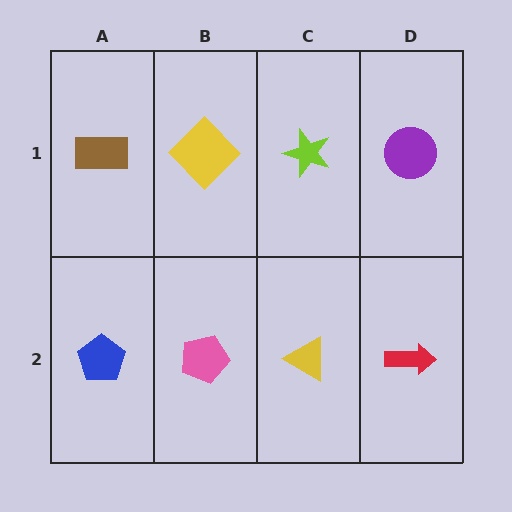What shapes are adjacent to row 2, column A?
A brown rectangle (row 1, column A), a pink pentagon (row 2, column B).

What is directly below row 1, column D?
A red arrow.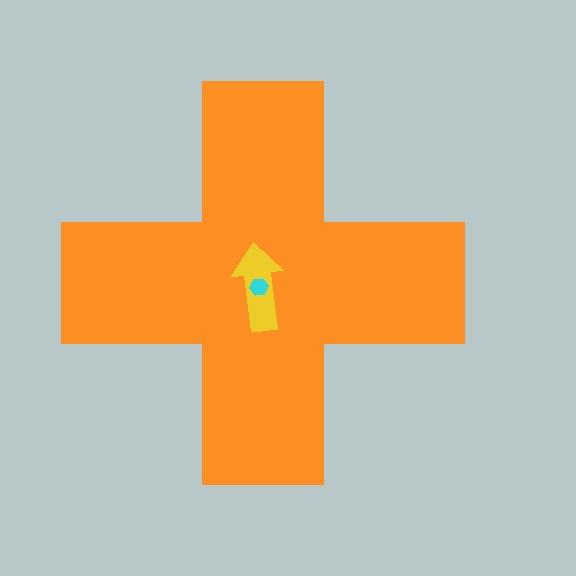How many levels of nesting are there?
3.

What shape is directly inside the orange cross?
The yellow arrow.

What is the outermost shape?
The orange cross.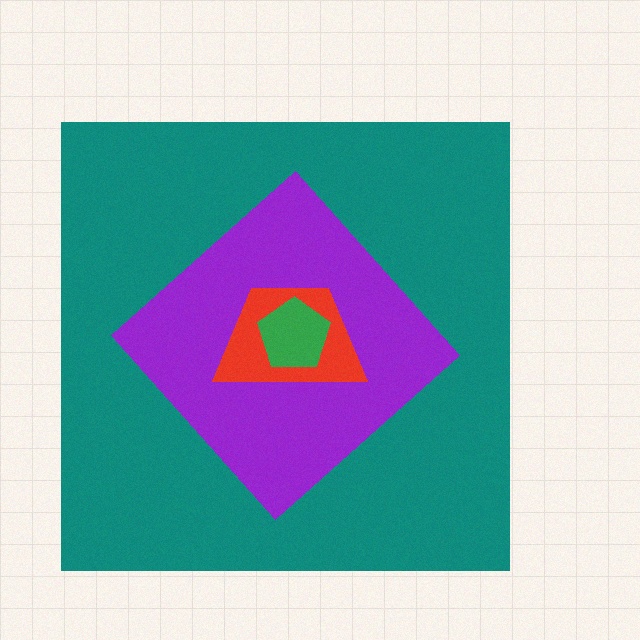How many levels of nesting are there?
4.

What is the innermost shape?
The green pentagon.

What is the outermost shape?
The teal square.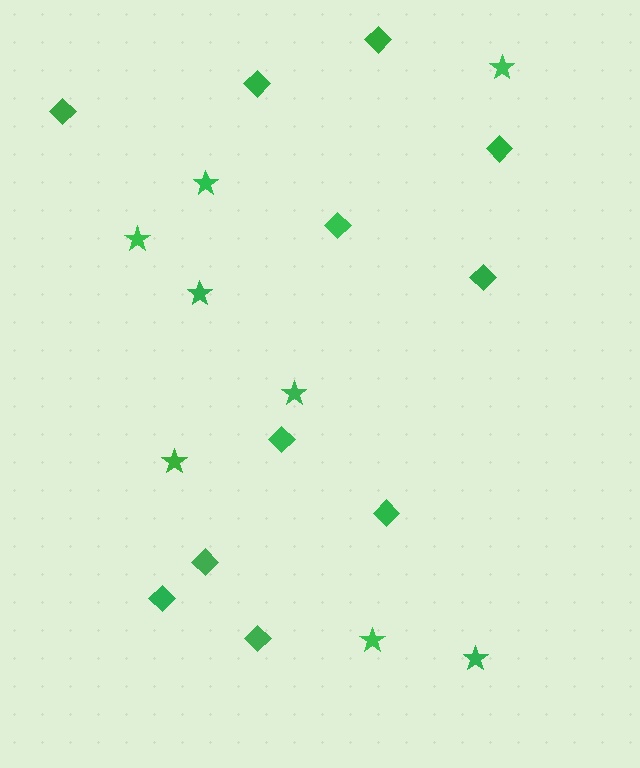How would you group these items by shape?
There are 2 groups: one group of stars (8) and one group of diamonds (11).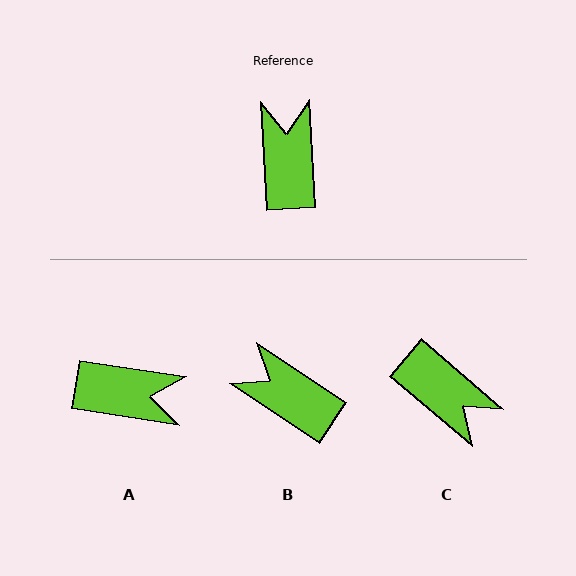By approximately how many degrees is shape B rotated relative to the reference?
Approximately 53 degrees counter-clockwise.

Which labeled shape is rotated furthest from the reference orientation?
C, about 134 degrees away.